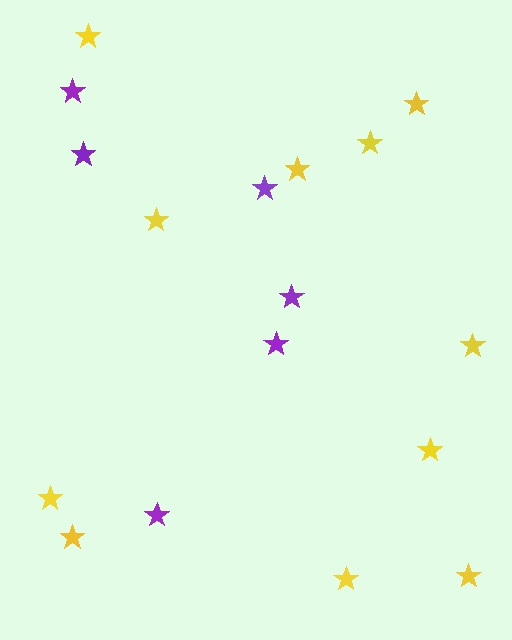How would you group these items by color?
There are 2 groups: one group of yellow stars (11) and one group of purple stars (6).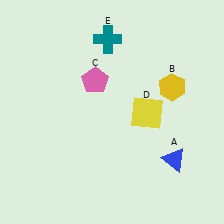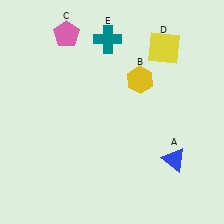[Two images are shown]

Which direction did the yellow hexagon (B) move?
The yellow hexagon (B) moved left.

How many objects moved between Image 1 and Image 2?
3 objects moved between the two images.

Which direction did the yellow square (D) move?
The yellow square (D) moved up.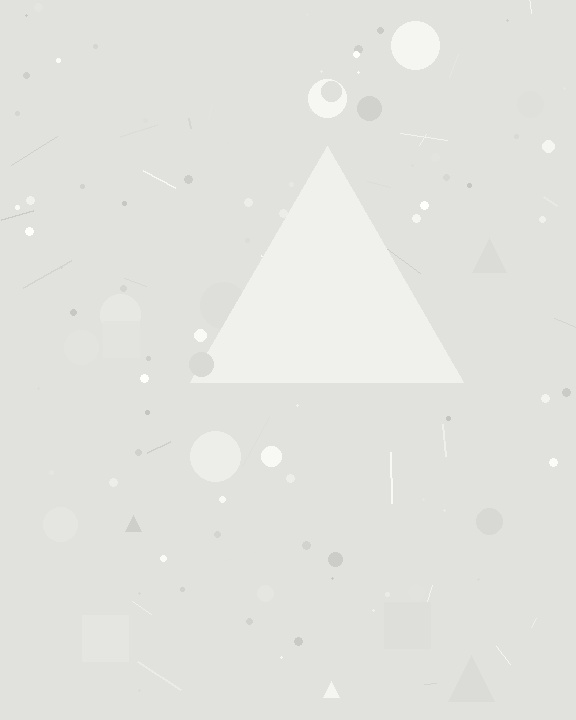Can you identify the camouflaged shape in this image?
The camouflaged shape is a triangle.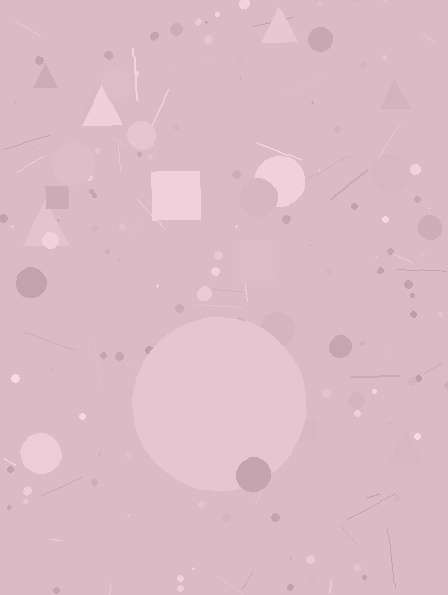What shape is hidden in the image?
A circle is hidden in the image.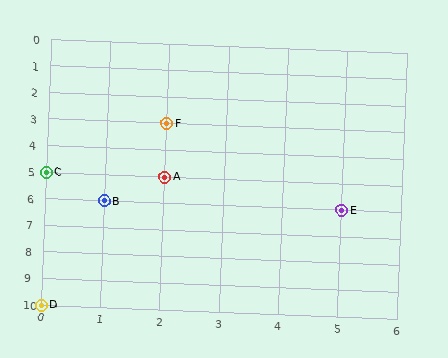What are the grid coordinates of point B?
Point B is at grid coordinates (1, 6).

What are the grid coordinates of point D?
Point D is at grid coordinates (0, 10).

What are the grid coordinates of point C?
Point C is at grid coordinates (0, 5).